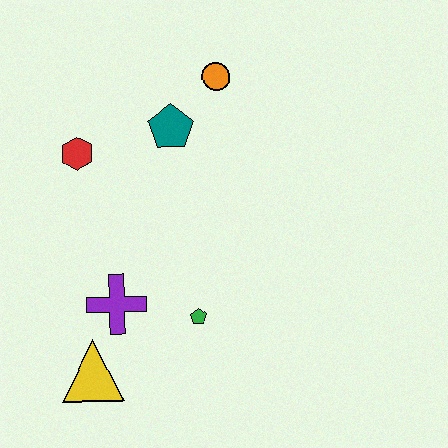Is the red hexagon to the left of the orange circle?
Yes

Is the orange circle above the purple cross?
Yes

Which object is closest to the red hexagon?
The teal pentagon is closest to the red hexagon.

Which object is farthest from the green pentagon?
The orange circle is farthest from the green pentagon.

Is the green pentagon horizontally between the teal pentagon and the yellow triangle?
No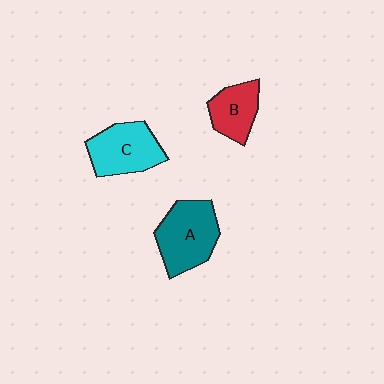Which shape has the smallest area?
Shape B (red).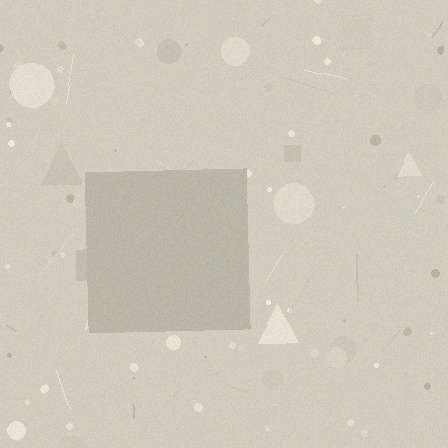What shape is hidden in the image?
A square is hidden in the image.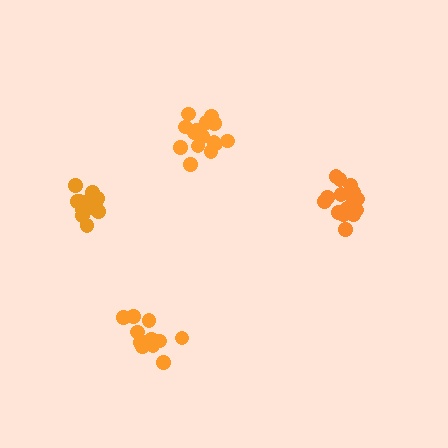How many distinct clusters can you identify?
There are 4 distinct clusters.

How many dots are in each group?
Group 1: 16 dots, Group 2: 14 dots, Group 3: 17 dots, Group 4: 13 dots (60 total).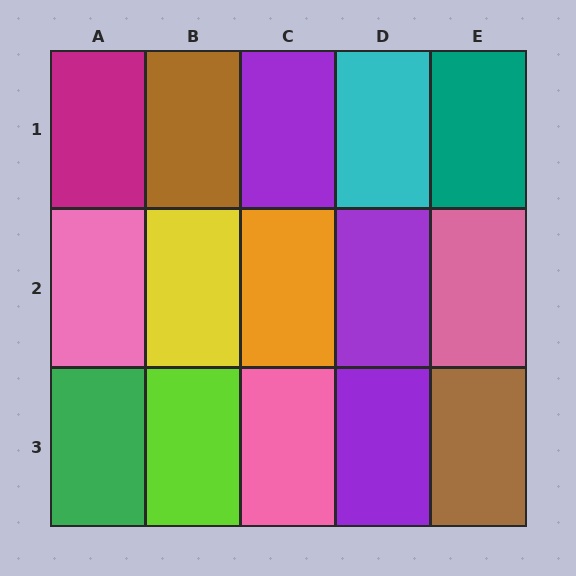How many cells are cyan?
1 cell is cyan.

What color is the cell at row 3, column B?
Lime.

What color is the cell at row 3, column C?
Pink.